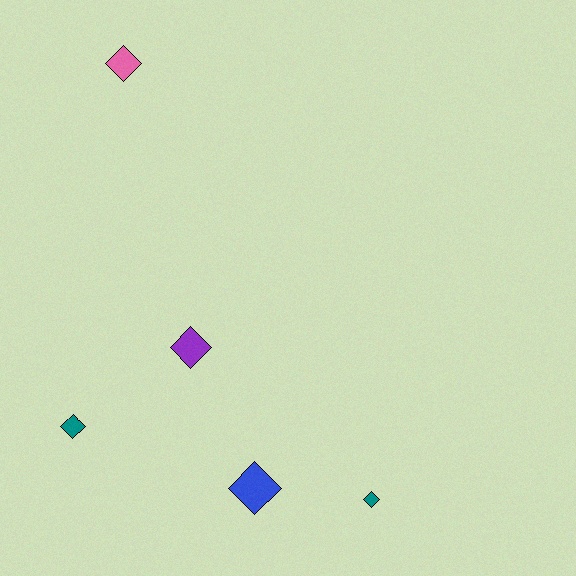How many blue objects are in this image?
There is 1 blue object.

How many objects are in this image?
There are 5 objects.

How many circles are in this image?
There are no circles.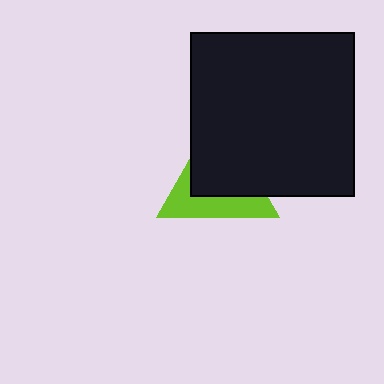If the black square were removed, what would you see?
You would see the complete lime triangle.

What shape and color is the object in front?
The object in front is a black square.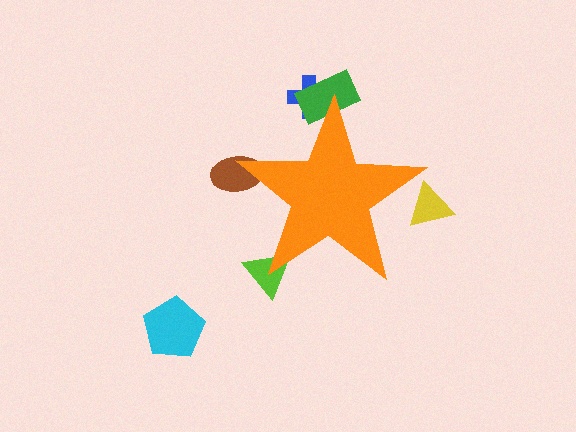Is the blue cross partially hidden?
Yes, the blue cross is partially hidden behind the orange star.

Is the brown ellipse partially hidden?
Yes, the brown ellipse is partially hidden behind the orange star.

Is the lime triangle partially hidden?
Yes, the lime triangle is partially hidden behind the orange star.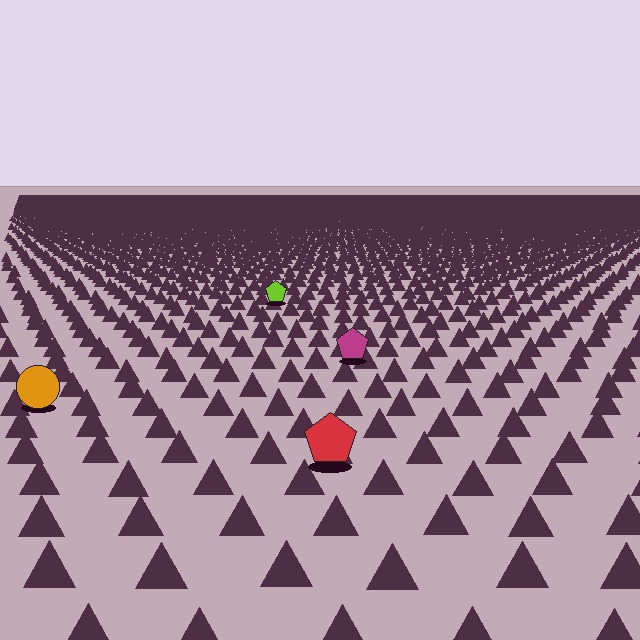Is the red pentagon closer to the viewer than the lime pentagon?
Yes. The red pentagon is closer — you can tell from the texture gradient: the ground texture is coarser near it.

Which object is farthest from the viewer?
The lime pentagon is farthest from the viewer. It appears smaller and the ground texture around it is denser.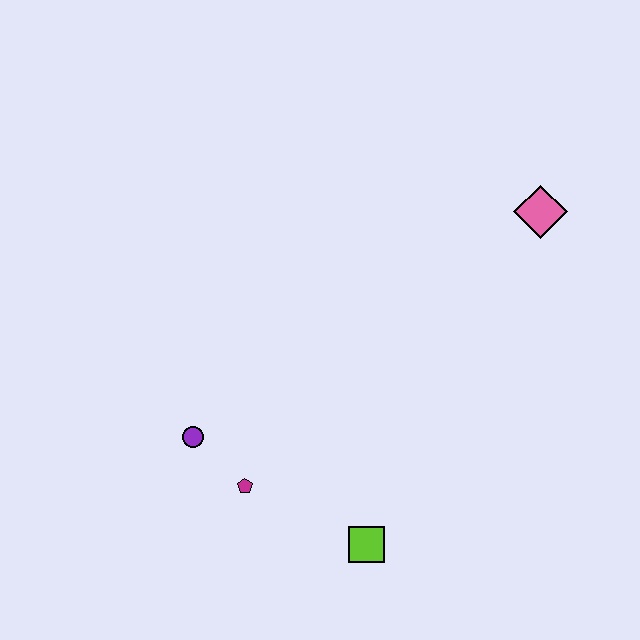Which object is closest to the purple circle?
The magenta pentagon is closest to the purple circle.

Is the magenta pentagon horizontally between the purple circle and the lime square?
Yes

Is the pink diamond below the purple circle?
No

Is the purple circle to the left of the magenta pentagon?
Yes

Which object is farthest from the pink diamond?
The purple circle is farthest from the pink diamond.